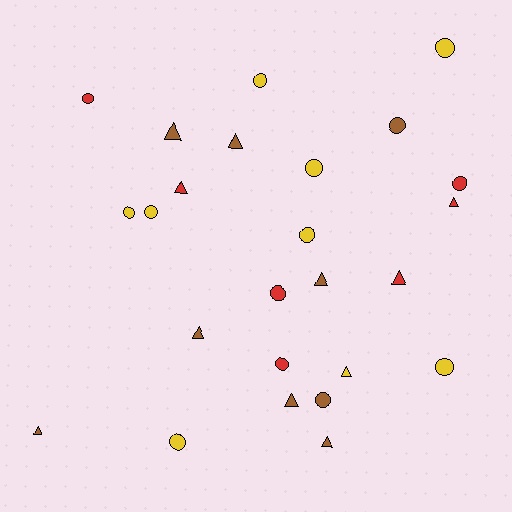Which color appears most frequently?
Yellow, with 9 objects.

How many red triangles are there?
There are 3 red triangles.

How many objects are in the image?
There are 25 objects.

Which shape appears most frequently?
Circle, with 14 objects.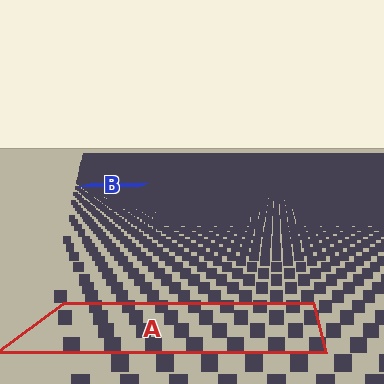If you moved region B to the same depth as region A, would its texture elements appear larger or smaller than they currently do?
They would appear larger. At a closer depth, the same texture elements are projected at a bigger on-screen size.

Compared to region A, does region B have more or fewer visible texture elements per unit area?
Region B has more texture elements per unit area — they are packed more densely because it is farther away.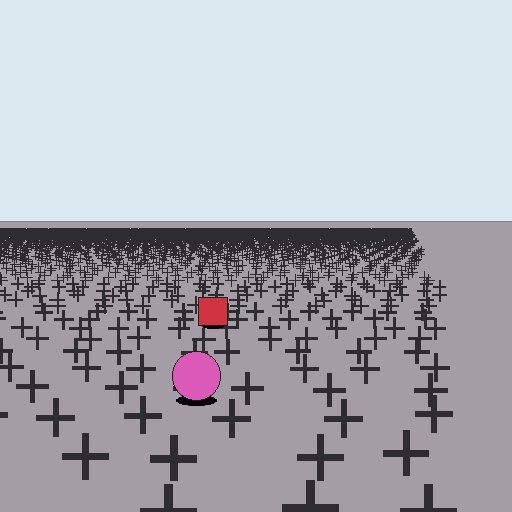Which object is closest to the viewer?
The pink circle is closest. The texture marks near it are larger and more spread out.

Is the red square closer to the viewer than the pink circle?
No. The pink circle is closer — you can tell from the texture gradient: the ground texture is coarser near it.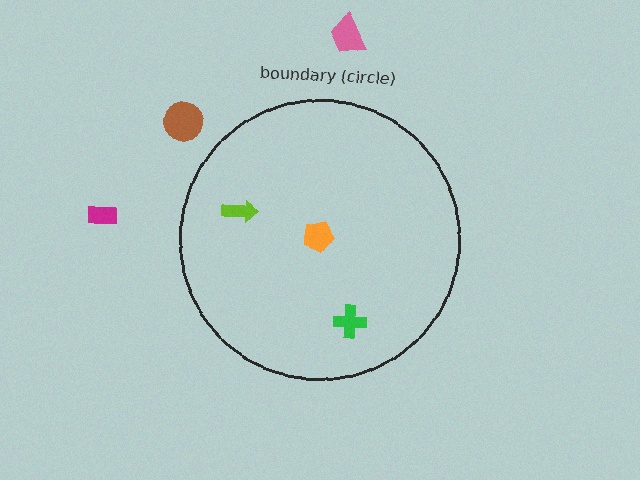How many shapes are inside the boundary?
3 inside, 3 outside.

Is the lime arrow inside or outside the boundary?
Inside.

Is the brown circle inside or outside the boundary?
Outside.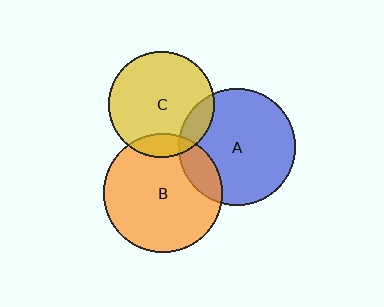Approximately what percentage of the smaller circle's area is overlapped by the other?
Approximately 15%.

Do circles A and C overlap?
Yes.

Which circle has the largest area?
Circle B (orange).